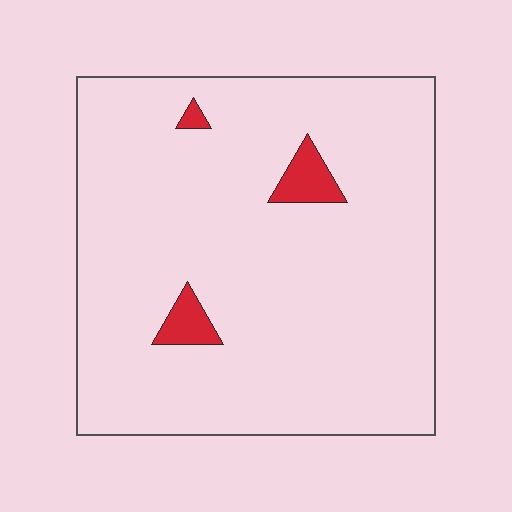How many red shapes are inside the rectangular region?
3.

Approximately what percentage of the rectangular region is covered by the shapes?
Approximately 5%.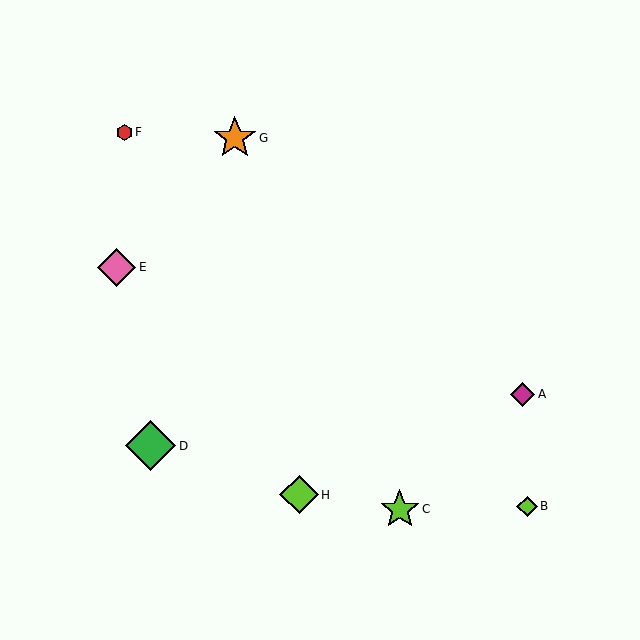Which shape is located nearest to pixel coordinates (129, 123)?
The red hexagon (labeled F) at (124, 132) is nearest to that location.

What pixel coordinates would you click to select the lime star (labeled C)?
Click at (400, 509) to select the lime star C.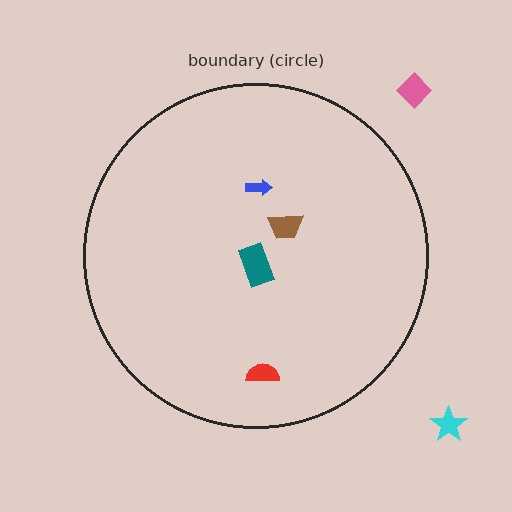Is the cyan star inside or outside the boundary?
Outside.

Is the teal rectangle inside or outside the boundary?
Inside.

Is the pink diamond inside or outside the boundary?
Outside.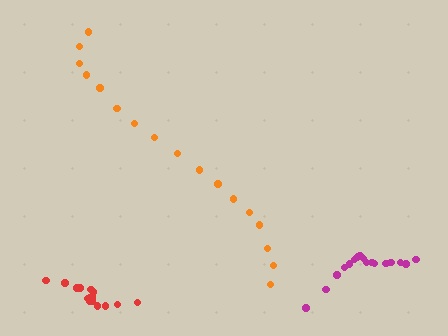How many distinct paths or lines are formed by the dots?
There are 3 distinct paths.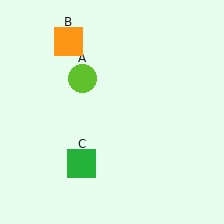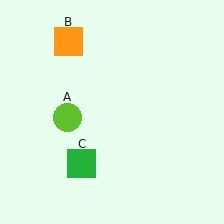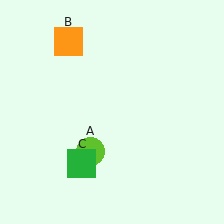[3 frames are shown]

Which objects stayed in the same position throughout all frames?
Orange square (object B) and green square (object C) remained stationary.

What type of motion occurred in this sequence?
The lime circle (object A) rotated counterclockwise around the center of the scene.